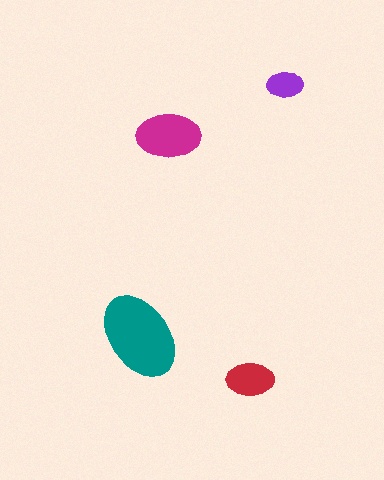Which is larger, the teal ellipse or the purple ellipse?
The teal one.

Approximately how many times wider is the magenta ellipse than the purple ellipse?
About 1.5 times wider.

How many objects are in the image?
There are 4 objects in the image.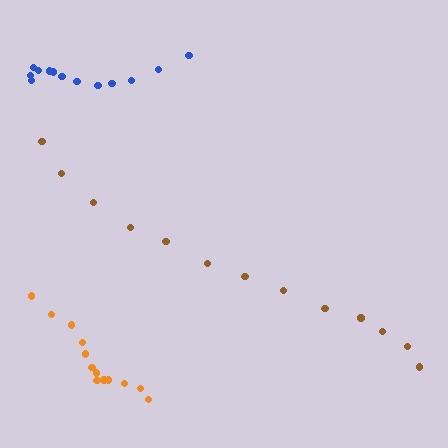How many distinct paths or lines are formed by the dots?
There are 3 distinct paths.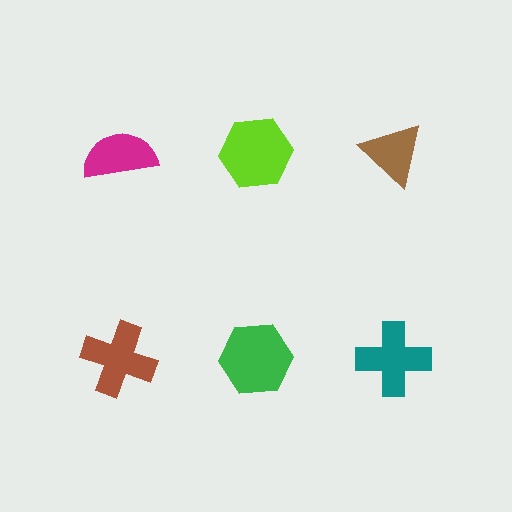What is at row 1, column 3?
A brown triangle.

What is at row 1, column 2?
A lime hexagon.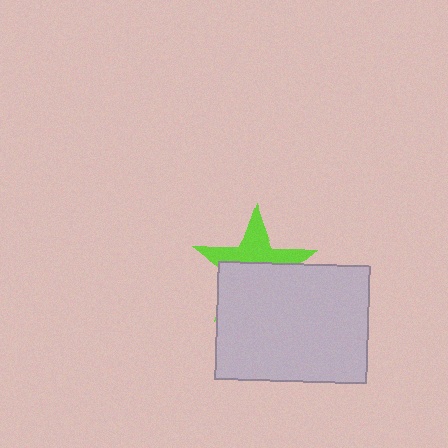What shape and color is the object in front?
The object in front is a light gray rectangle.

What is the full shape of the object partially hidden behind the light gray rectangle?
The partially hidden object is a lime star.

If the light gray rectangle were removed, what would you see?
You would see the complete lime star.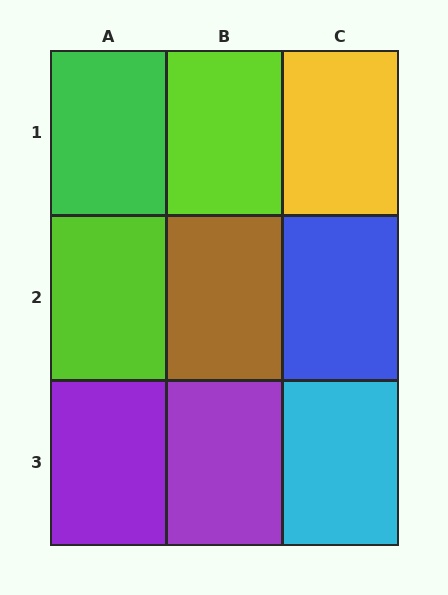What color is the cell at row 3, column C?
Cyan.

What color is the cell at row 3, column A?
Purple.